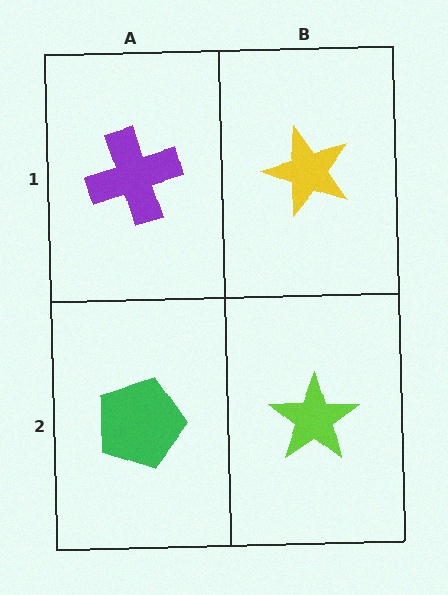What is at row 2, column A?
A green pentagon.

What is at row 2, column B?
A lime star.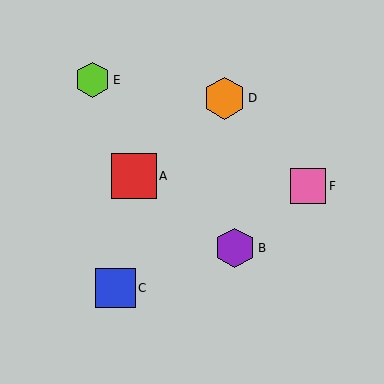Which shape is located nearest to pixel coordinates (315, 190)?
The pink square (labeled F) at (308, 186) is nearest to that location.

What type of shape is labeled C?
Shape C is a blue square.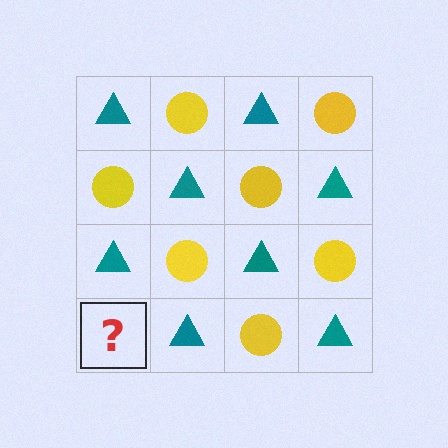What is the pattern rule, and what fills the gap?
The rule is that it alternates teal triangle and yellow circle in a checkerboard pattern. The gap should be filled with a yellow circle.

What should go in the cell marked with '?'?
The missing cell should contain a yellow circle.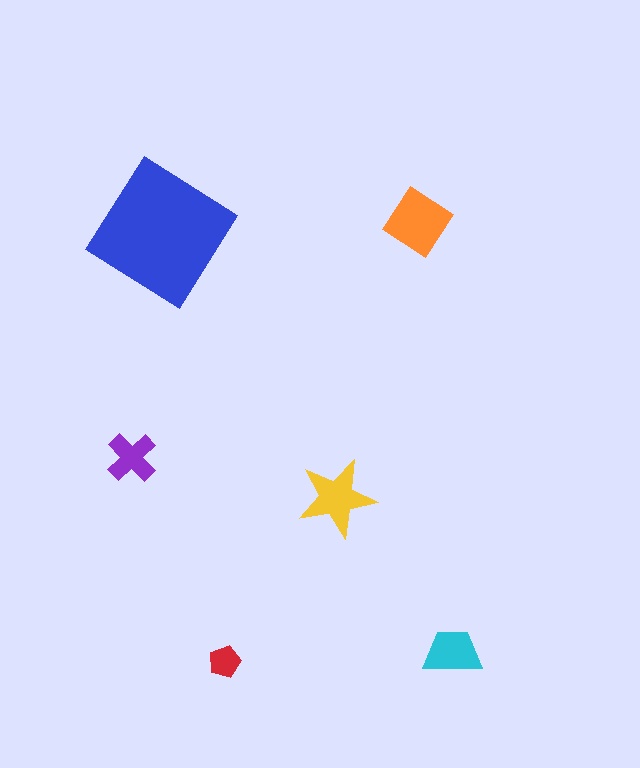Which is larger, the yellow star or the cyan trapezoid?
The yellow star.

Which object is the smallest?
The red pentagon.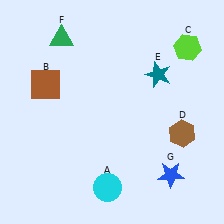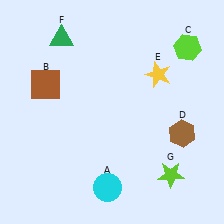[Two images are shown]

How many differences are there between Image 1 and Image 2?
There are 2 differences between the two images.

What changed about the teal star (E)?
In Image 1, E is teal. In Image 2, it changed to yellow.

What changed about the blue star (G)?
In Image 1, G is blue. In Image 2, it changed to lime.